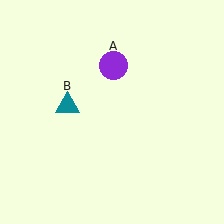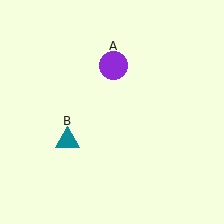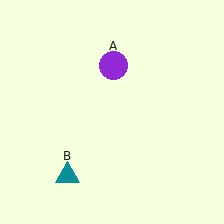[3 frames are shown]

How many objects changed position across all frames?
1 object changed position: teal triangle (object B).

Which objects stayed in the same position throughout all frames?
Purple circle (object A) remained stationary.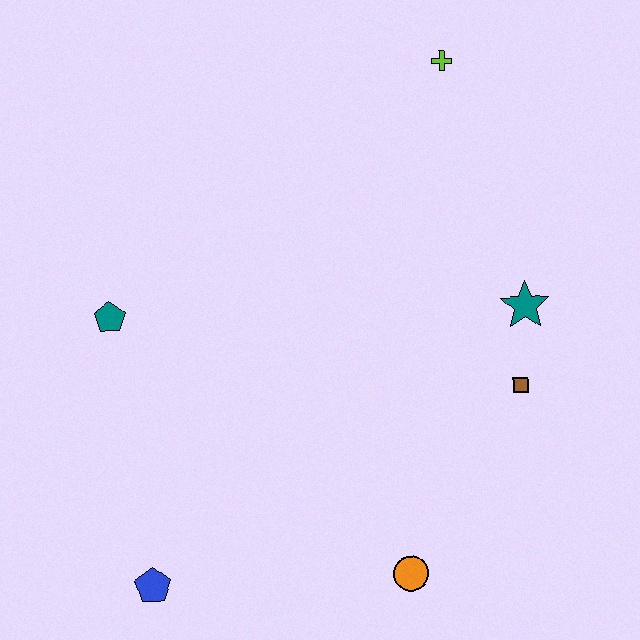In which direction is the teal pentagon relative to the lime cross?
The teal pentagon is to the left of the lime cross.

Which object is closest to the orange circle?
The brown square is closest to the orange circle.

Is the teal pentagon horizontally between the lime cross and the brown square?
No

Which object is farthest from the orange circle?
The lime cross is farthest from the orange circle.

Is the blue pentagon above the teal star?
No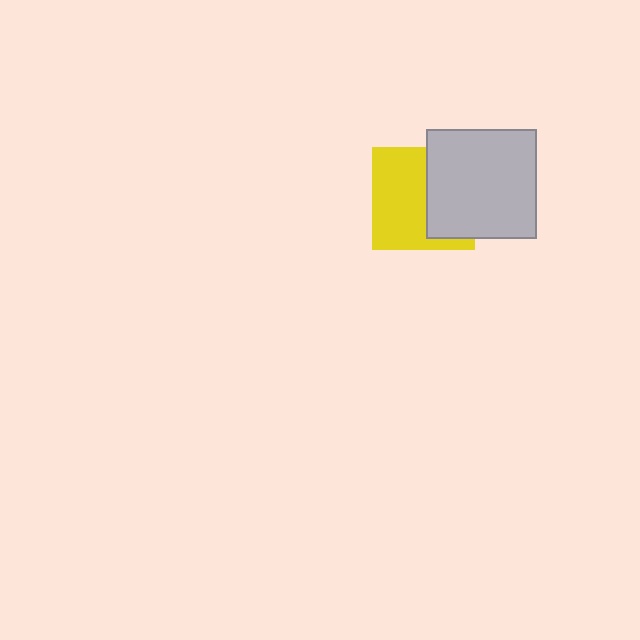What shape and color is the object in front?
The object in front is a light gray square.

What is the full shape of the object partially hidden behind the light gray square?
The partially hidden object is a yellow square.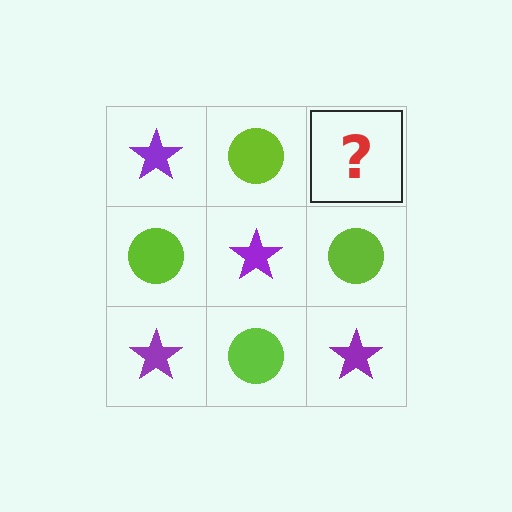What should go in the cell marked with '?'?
The missing cell should contain a purple star.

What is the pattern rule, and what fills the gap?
The rule is that it alternates purple star and lime circle in a checkerboard pattern. The gap should be filled with a purple star.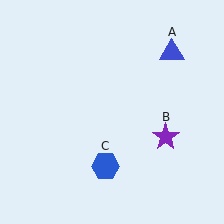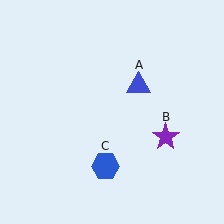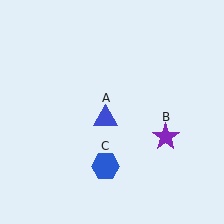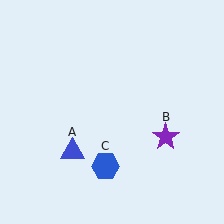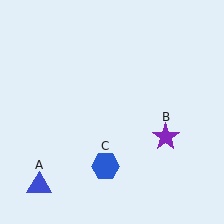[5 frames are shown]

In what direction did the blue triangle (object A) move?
The blue triangle (object A) moved down and to the left.